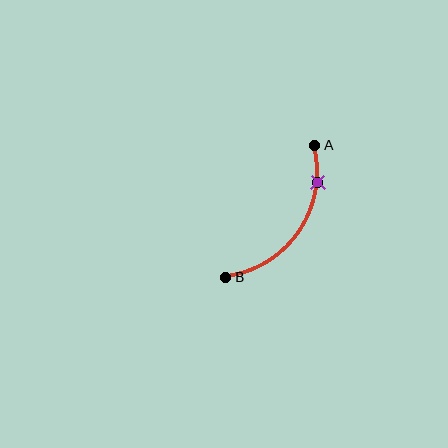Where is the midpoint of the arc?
The arc midpoint is the point on the curve farthest from the straight line joining A and B. It sits below and to the right of that line.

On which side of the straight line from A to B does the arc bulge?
The arc bulges below and to the right of the straight line connecting A and B.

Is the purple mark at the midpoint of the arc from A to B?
No. The purple mark lies on the arc but is closer to endpoint A. The arc midpoint would be at the point on the curve equidistant along the arc from both A and B.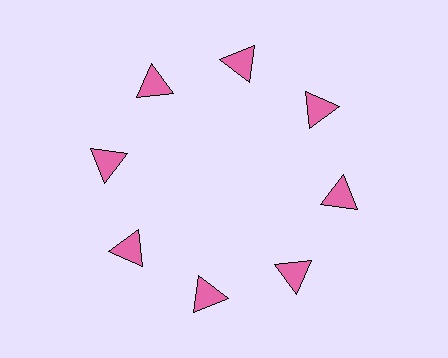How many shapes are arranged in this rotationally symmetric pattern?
There are 8 shapes, arranged in 8 groups of 1.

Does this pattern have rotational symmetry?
Yes, this pattern has 8-fold rotational symmetry. It looks the same after rotating 45 degrees around the center.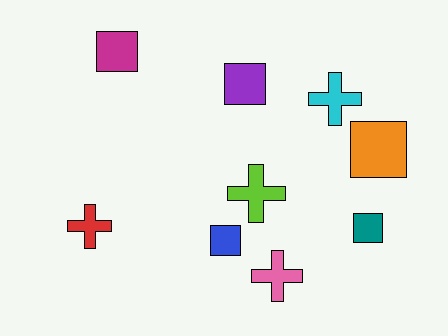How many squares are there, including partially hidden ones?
There are 5 squares.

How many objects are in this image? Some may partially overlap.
There are 9 objects.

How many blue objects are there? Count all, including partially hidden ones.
There is 1 blue object.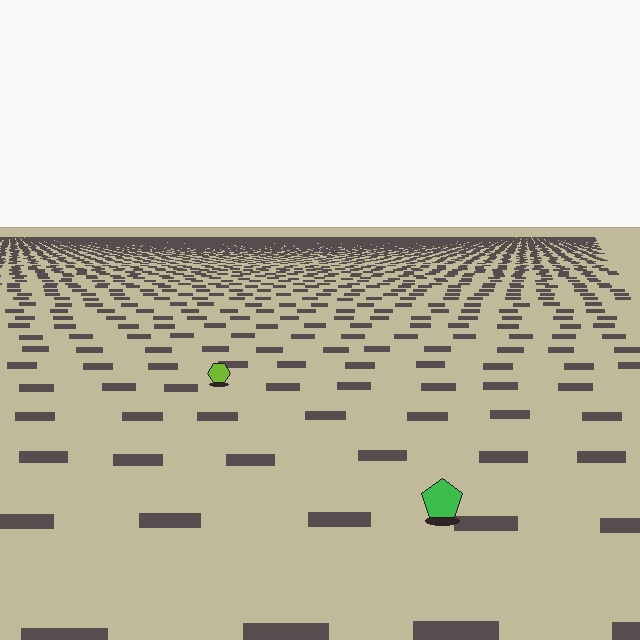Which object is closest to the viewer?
The green pentagon is closest. The texture marks near it are larger and more spread out.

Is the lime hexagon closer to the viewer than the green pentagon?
No. The green pentagon is closer — you can tell from the texture gradient: the ground texture is coarser near it.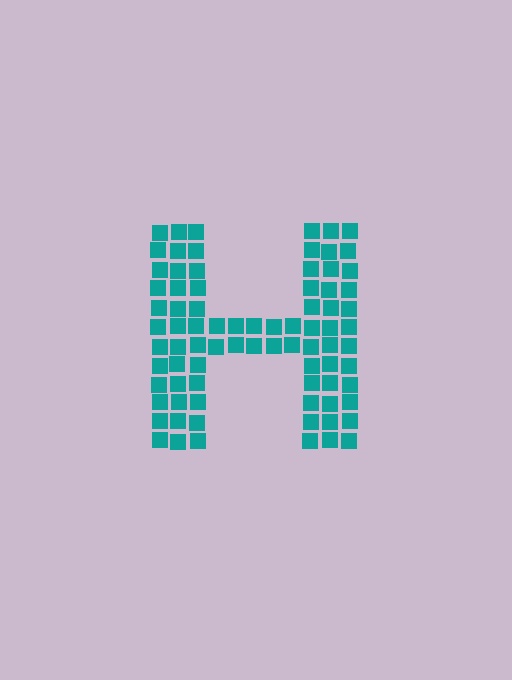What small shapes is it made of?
It is made of small squares.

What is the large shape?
The large shape is the letter H.